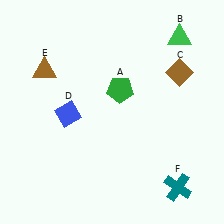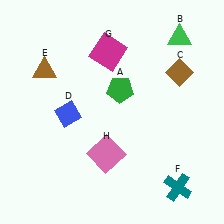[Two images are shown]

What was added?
A magenta square (G), a pink square (H) were added in Image 2.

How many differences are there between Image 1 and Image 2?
There are 2 differences between the two images.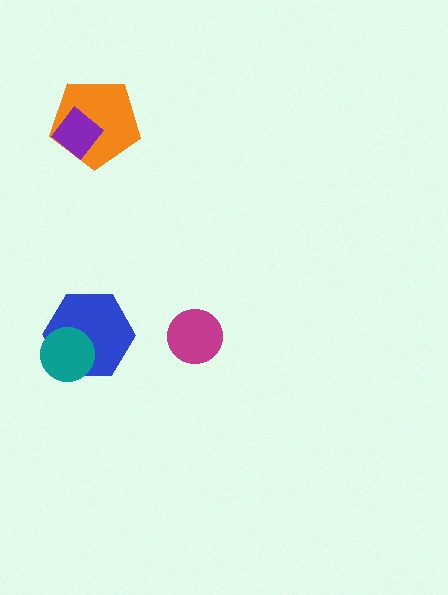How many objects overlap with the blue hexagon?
1 object overlaps with the blue hexagon.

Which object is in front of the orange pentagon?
The purple diamond is in front of the orange pentagon.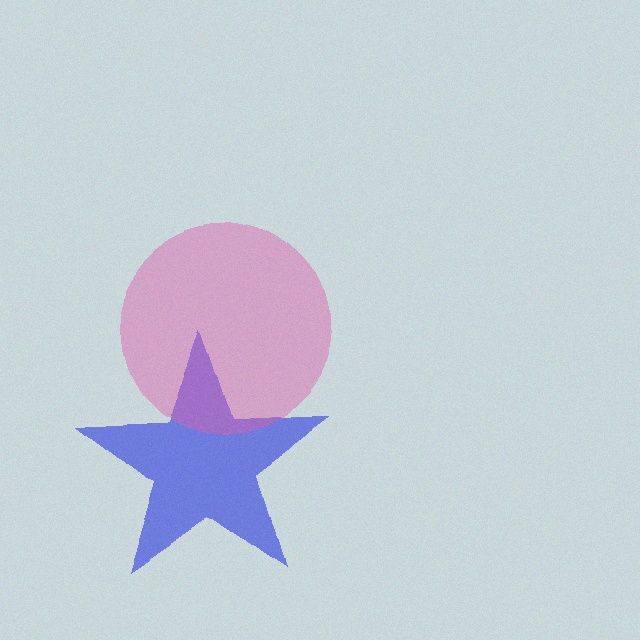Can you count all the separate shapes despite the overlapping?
Yes, there are 2 separate shapes.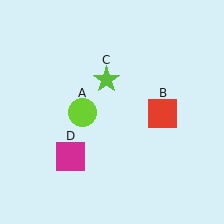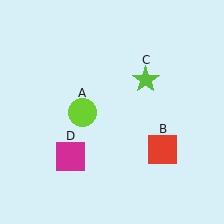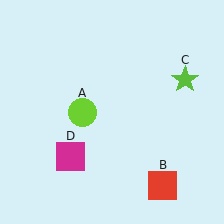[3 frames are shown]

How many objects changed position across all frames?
2 objects changed position: red square (object B), lime star (object C).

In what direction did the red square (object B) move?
The red square (object B) moved down.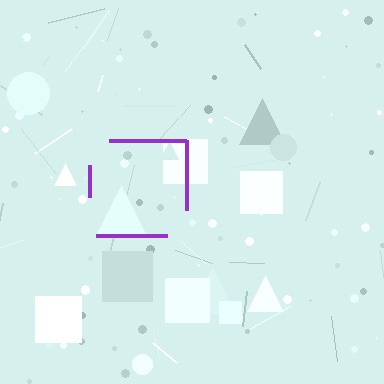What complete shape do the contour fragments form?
The contour fragments form a square.